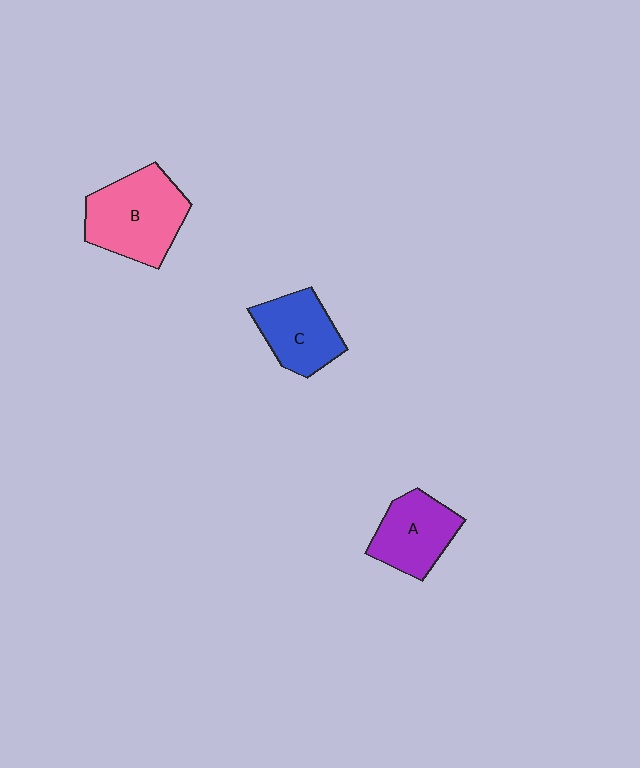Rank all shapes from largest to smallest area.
From largest to smallest: B (pink), C (blue), A (purple).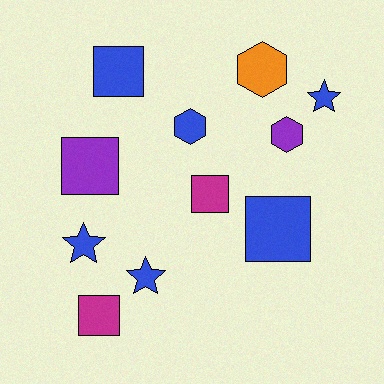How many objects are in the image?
There are 11 objects.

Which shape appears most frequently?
Square, with 5 objects.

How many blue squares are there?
There are 2 blue squares.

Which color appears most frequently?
Blue, with 6 objects.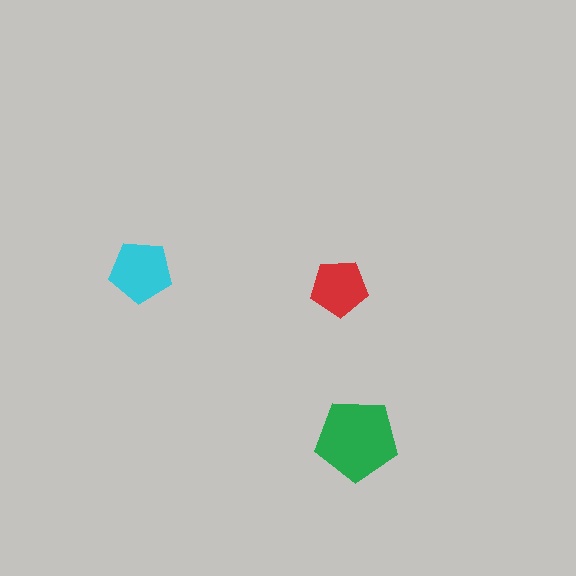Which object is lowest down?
The green pentagon is bottommost.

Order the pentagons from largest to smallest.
the green one, the cyan one, the red one.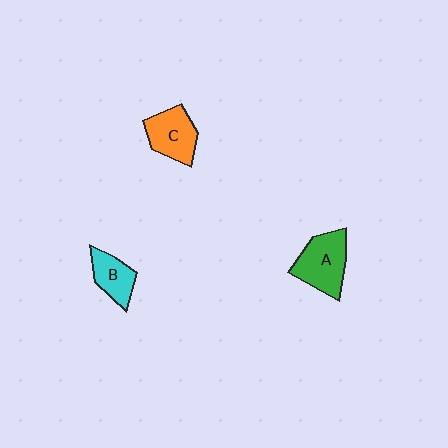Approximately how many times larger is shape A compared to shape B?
Approximately 1.5 times.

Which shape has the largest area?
Shape A (green).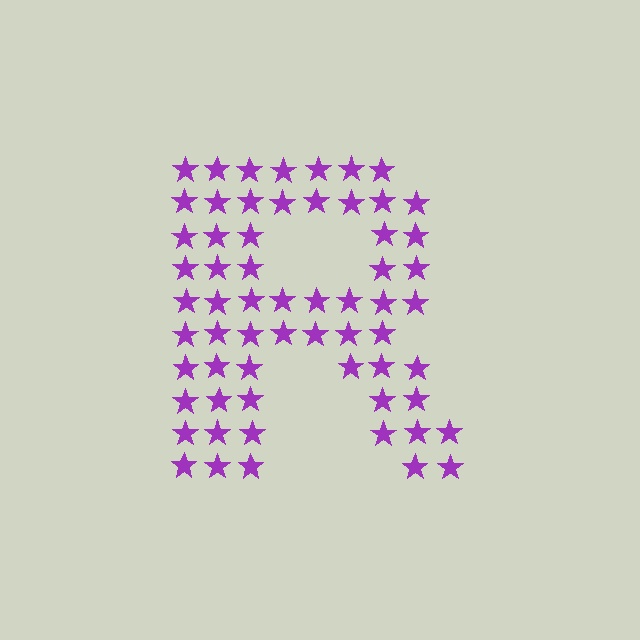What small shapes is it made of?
It is made of small stars.